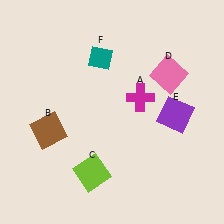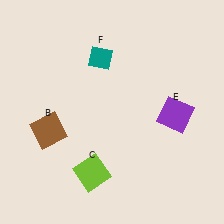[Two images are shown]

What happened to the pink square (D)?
The pink square (D) was removed in Image 2. It was in the top-right area of Image 1.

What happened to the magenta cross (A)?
The magenta cross (A) was removed in Image 2. It was in the top-right area of Image 1.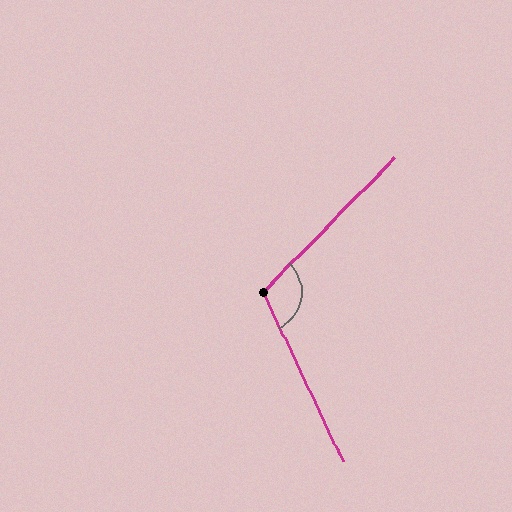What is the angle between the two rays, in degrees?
Approximately 110 degrees.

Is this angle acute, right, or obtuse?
It is obtuse.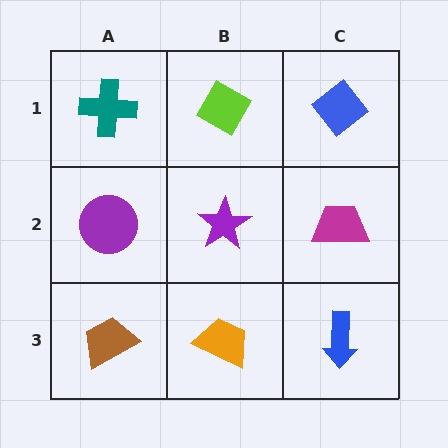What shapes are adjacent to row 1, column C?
A magenta trapezoid (row 2, column C), a lime diamond (row 1, column B).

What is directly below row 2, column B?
An orange trapezoid.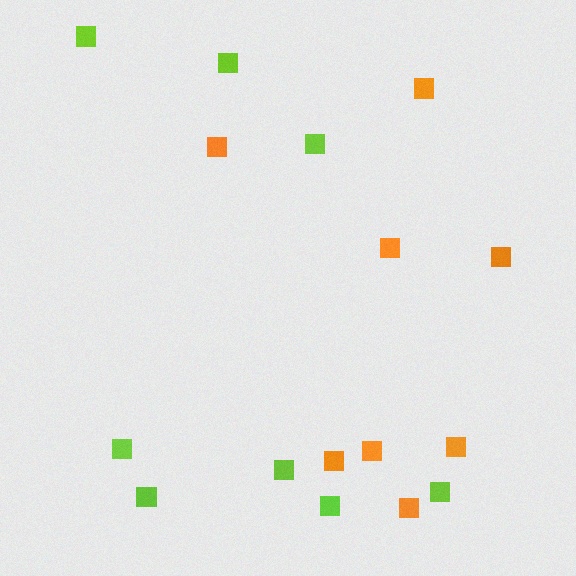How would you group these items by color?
There are 2 groups: one group of orange squares (8) and one group of lime squares (8).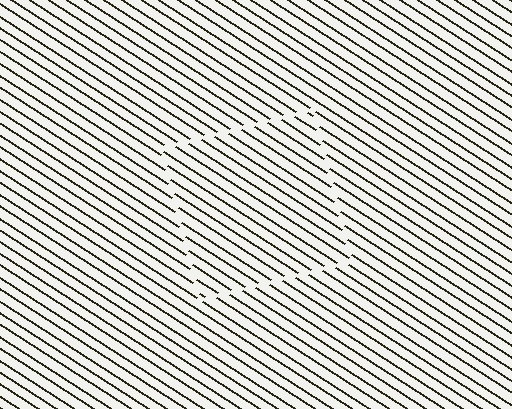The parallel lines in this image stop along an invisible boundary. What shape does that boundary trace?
An illusory square. The interior of the shape contains the same grating, shifted by half a period — the contour is defined by the phase discontinuity where line-ends from the inner and outer gratings abut.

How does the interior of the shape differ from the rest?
The interior of the shape contains the same grating, shifted by half a period — the contour is defined by the phase discontinuity where line-ends from the inner and outer gratings abut.